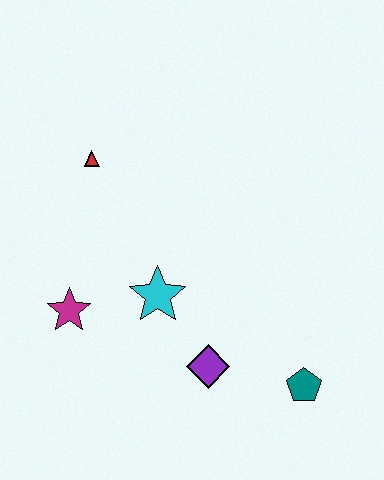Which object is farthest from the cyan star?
The teal pentagon is farthest from the cyan star.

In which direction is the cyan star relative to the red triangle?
The cyan star is below the red triangle.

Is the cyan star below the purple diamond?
No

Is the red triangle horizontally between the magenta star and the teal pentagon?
Yes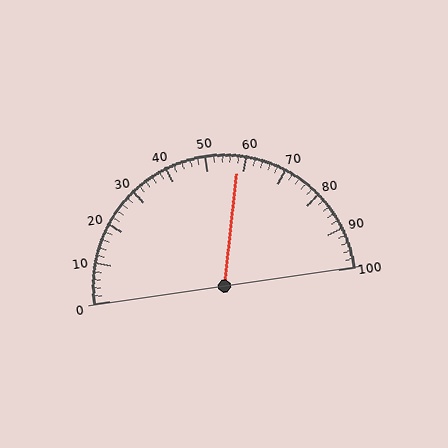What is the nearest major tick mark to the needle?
The nearest major tick mark is 60.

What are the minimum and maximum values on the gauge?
The gauge ranges from 0 to 100.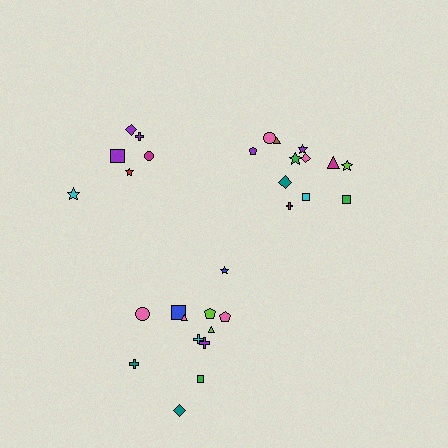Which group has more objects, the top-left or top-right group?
The top-right group.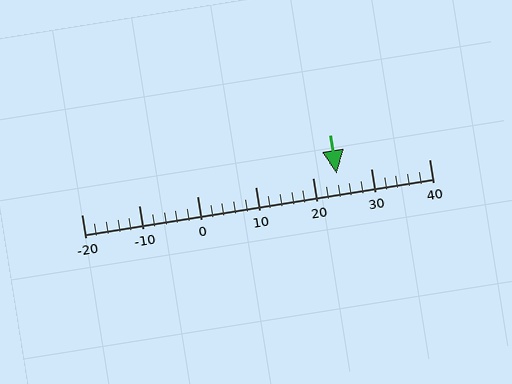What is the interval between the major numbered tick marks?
The major tick marks are spaced 10 units apart.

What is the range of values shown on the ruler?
The ruler shows values from -20 to 40.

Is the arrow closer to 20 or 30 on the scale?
The arrow is closer to 20.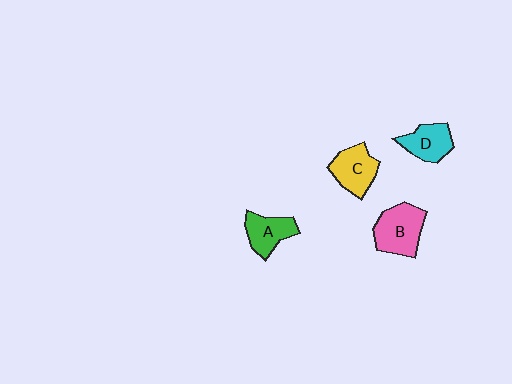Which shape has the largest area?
Shape B (pink).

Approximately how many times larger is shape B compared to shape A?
Approximately 1.4 times.